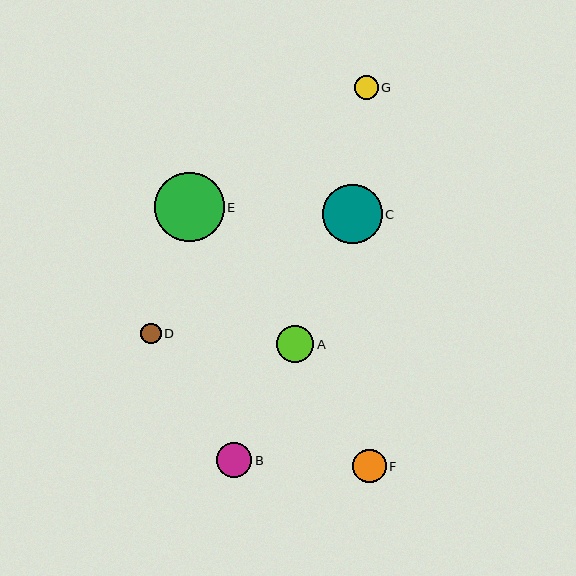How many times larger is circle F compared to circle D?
Circle F is approximately 1.6 times the size of circle D.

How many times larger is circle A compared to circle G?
Circle A is approximately 1.5 times the size of circle G.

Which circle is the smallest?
Circle D is the smallest with a size of approximately 21 pixels.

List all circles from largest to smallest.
From largest to smallest: E, C, A, B, F, G, D.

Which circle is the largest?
Circle E is the largest with a size of approximately 69 pixels.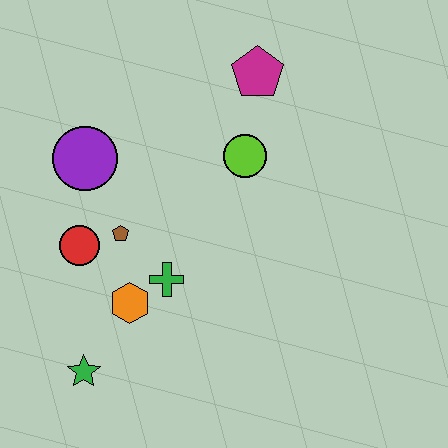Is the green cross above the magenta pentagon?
No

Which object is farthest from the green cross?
The magenta pentagon is farthest from the green cross.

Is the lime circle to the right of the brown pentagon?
Yes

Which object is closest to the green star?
The orange hexagon is closest to the green star.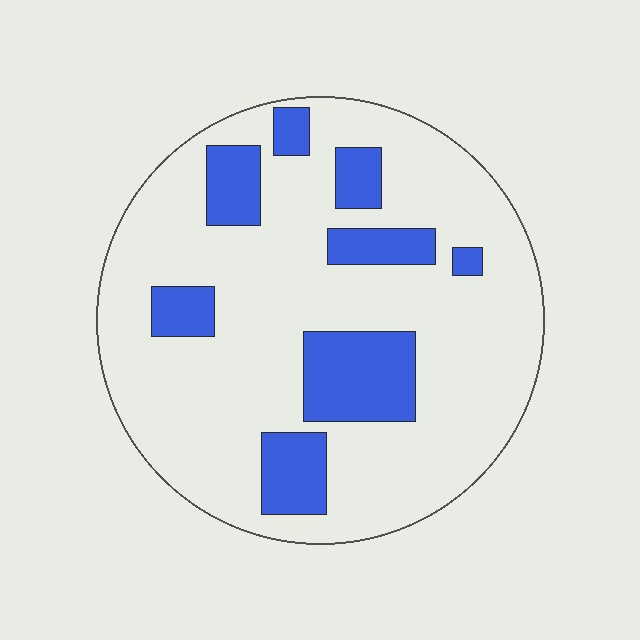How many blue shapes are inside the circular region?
8.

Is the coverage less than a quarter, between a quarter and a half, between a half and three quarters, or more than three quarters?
Less than a quarter.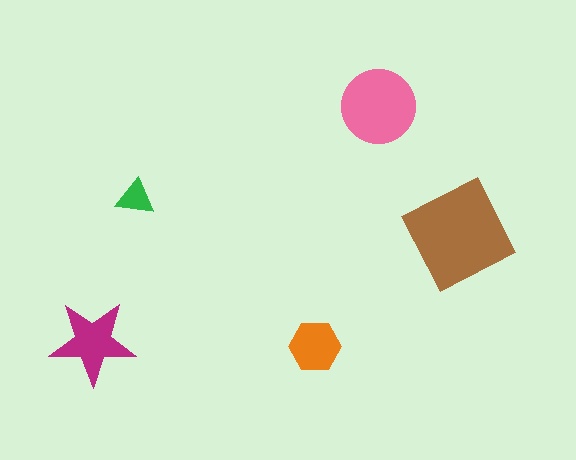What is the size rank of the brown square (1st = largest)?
1st.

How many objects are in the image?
There are 5 objects in the image.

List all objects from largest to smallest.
The brown square, the pink circle, the magenta star, the orange hexagon, the green triangle.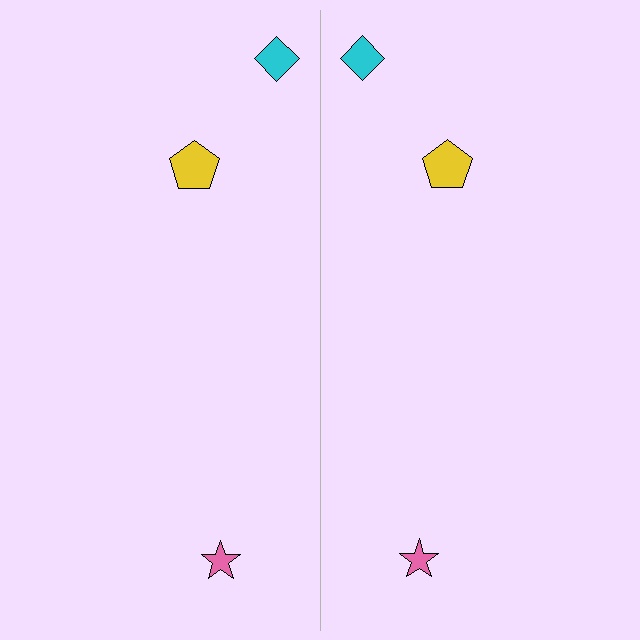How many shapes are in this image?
There are 6 shapes in this image.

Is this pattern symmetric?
Yes, this pattern has bilateral (reflection) symmetry.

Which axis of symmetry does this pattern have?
The pattern has a vertical axis of symmetry running through the center of the image.